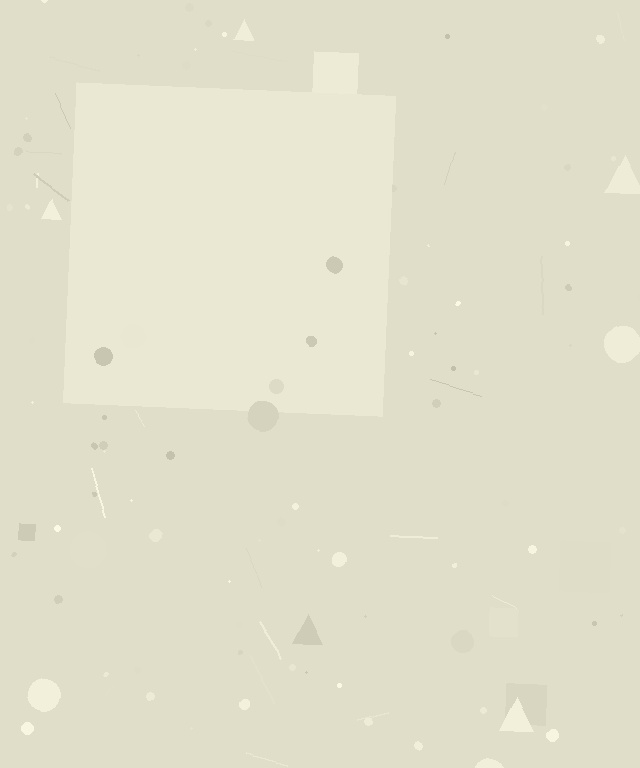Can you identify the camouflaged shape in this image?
The camouflaged shape is a square.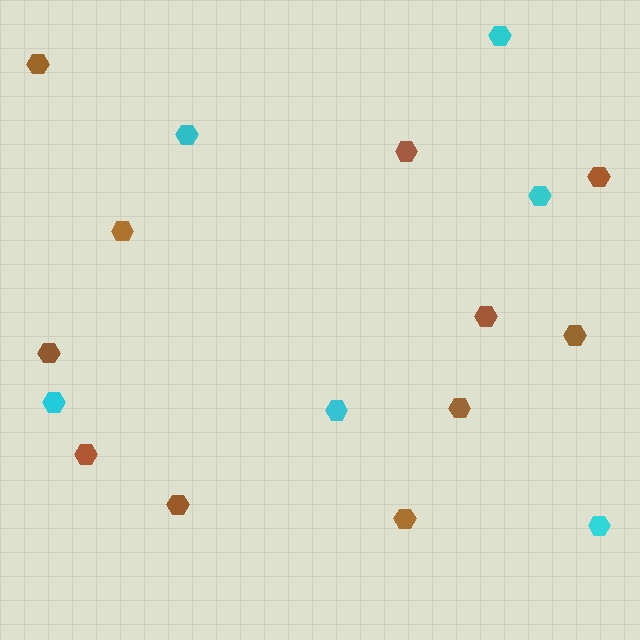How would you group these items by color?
There are 2 groups: one group of brown hexagons (11) and one group of cyan hexagons (6).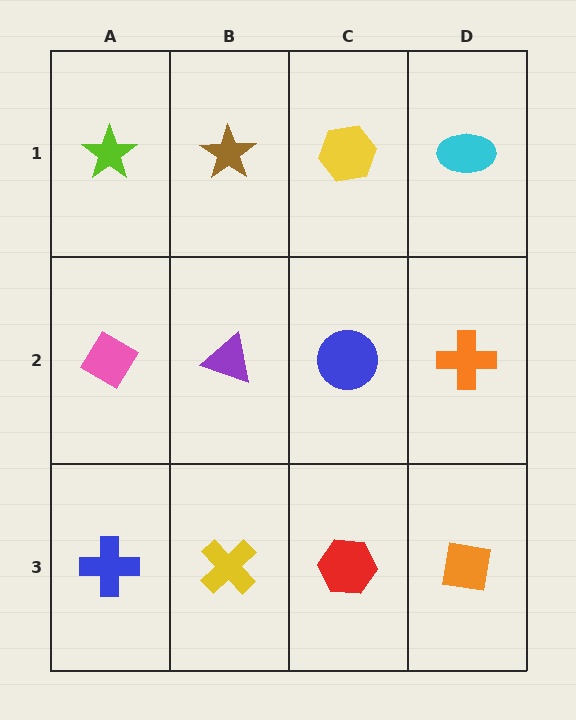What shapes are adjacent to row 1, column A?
A pink diamond (row 2, column A), a brown star (row 1, column B).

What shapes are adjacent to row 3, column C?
A blue circle (row 2, column C), a yellow cross (row 3, column B), an orange square (row 3, column D).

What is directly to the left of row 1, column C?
A brown star.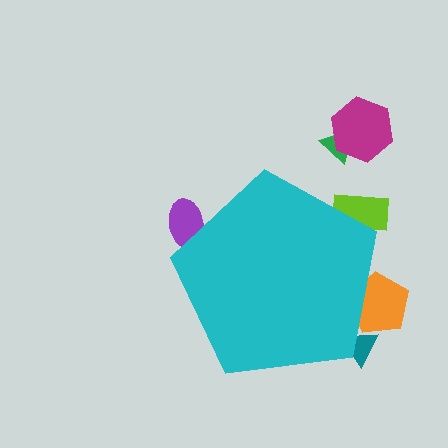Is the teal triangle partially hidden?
Yes, the teal triangle is partially hidden behind the cyan pentagon.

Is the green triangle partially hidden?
No, the green triangle is fully visible.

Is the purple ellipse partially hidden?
Yes, the purple ellipse is partially hidden behind the cyan pentagon.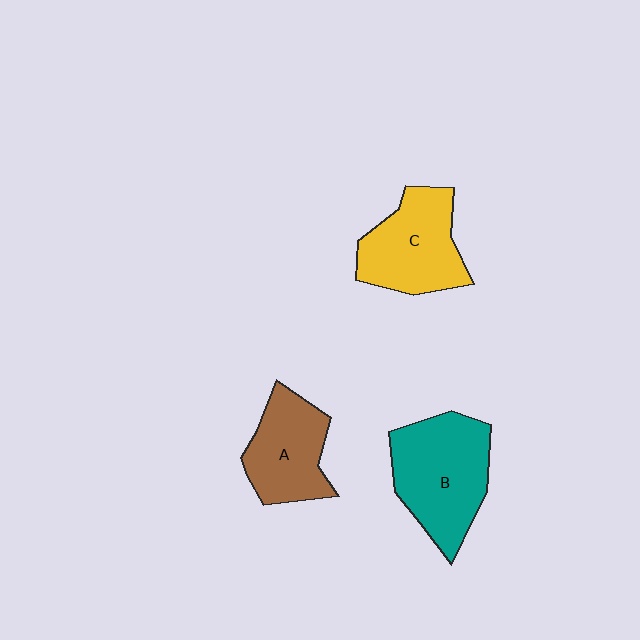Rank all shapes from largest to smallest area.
From largest to smallest: B (teal), C (yellow), A (brown).